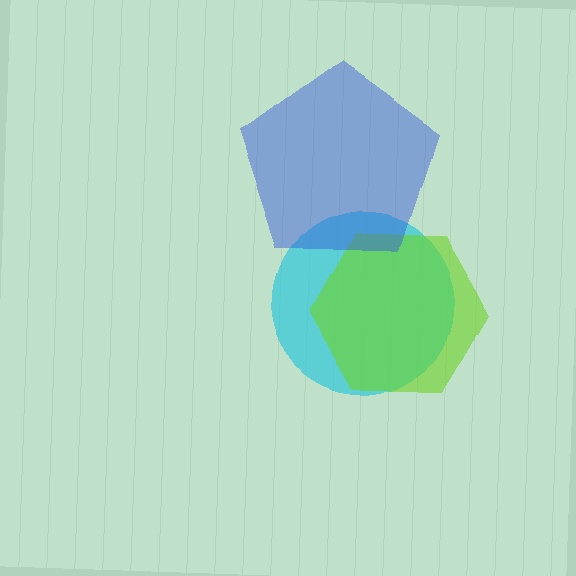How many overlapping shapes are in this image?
There are 3 overlapping shapes in the image.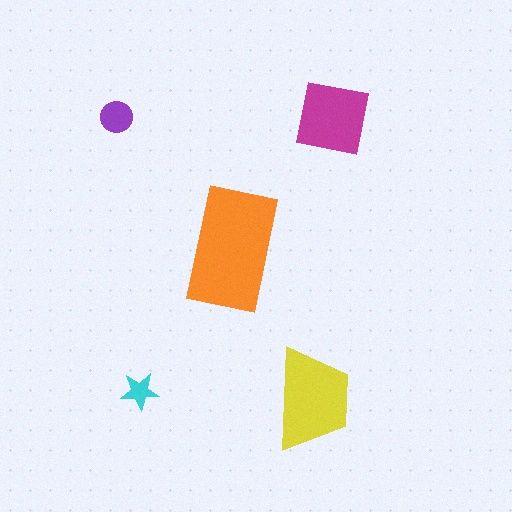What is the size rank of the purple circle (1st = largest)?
4th.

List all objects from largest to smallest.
The orange rectangle, the yellow trapezoid, the magenta square, the purple circle, the cyan star.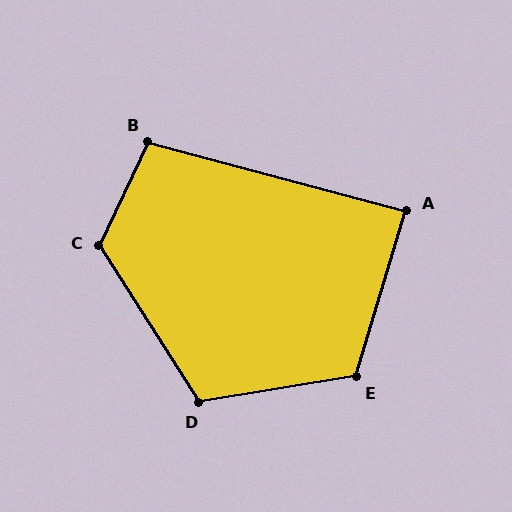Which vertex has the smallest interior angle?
A, at approximately 88 degrees.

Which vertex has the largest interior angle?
C, at approximately 122 degrees.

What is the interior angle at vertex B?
Approximately 100 degrees (obtuse).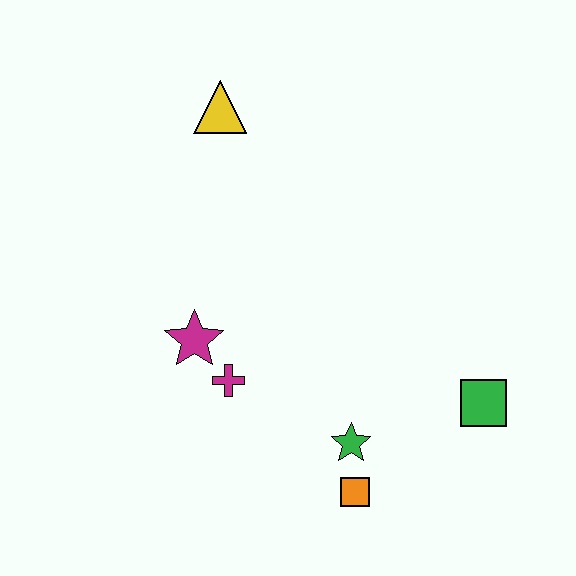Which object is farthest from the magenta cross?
The yellow triangle is farthest from the magenta cross.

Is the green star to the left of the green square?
Yes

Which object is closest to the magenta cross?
The magenta star is closest to the magenta cross.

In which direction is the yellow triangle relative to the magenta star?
The yellow triangle is above the magenta star.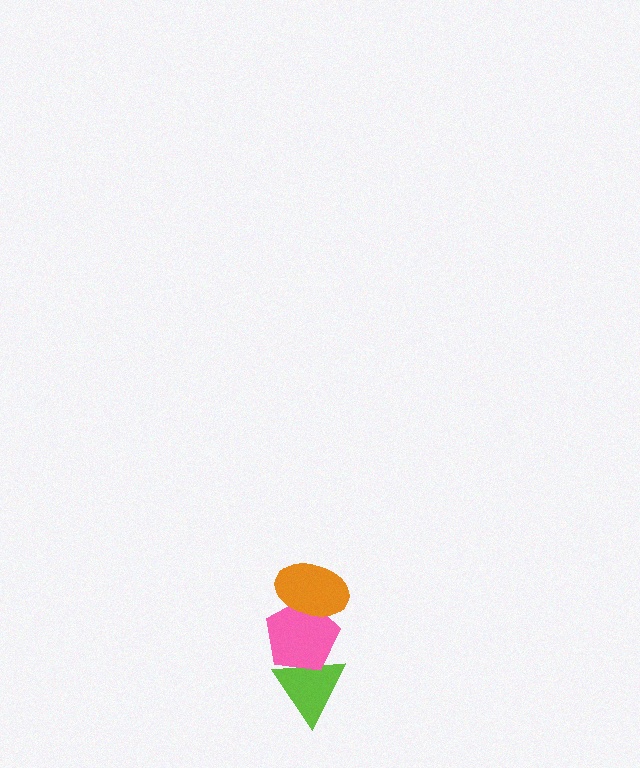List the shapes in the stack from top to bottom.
From top to bottom: the orange ellipse, the pink pentagon, the lime triangle.